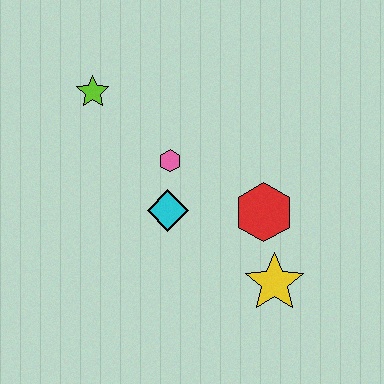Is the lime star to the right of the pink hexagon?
No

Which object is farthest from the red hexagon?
The lime star is farthest from the red hexagon.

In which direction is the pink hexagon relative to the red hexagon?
The pink hexagon is to the left of the red hexagon.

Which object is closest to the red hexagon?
The yellow star is closest to the red hexagon.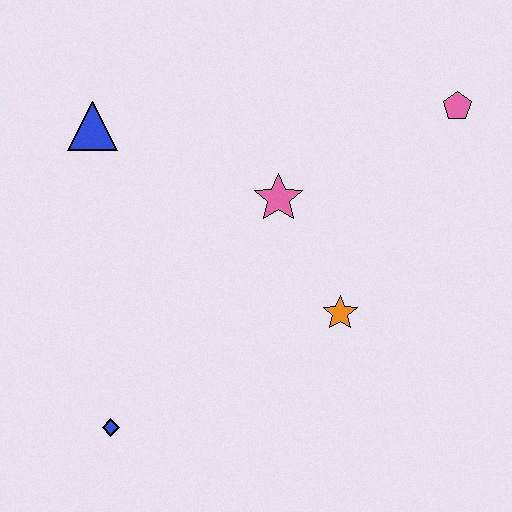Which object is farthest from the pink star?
The blue diamond is farthest from the pink star.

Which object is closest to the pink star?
The orange star is closest to the pink star.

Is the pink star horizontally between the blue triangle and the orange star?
Yes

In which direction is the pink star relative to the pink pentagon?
The pink star is to the left of the pink pentagon.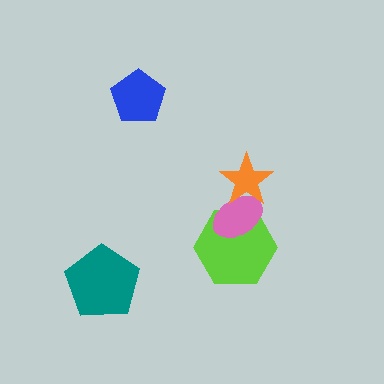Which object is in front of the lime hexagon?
The pink ellipse is in front of the lime hexagon.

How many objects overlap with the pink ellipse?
2 objects overlap with the pink ellipse.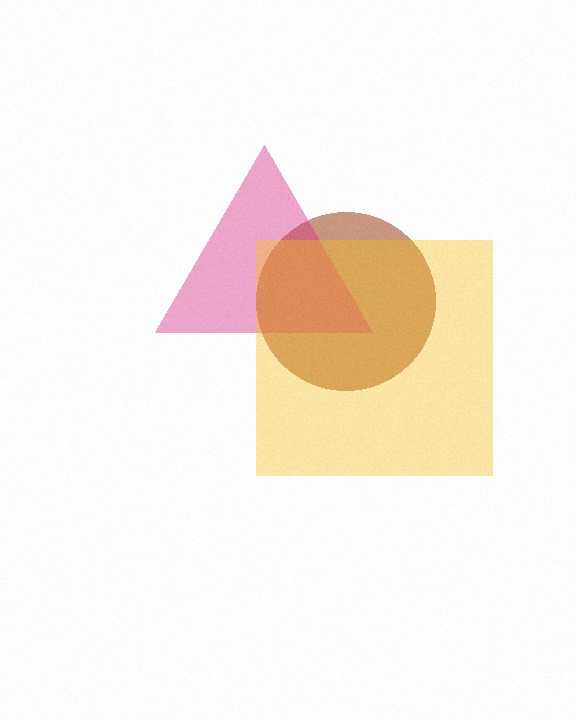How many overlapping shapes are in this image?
There are 3 overlapping shapes in the image.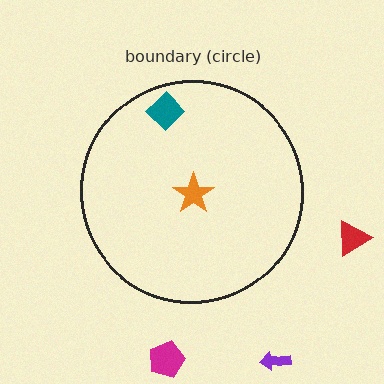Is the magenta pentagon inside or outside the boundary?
Outside.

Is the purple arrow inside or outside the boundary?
Outside.